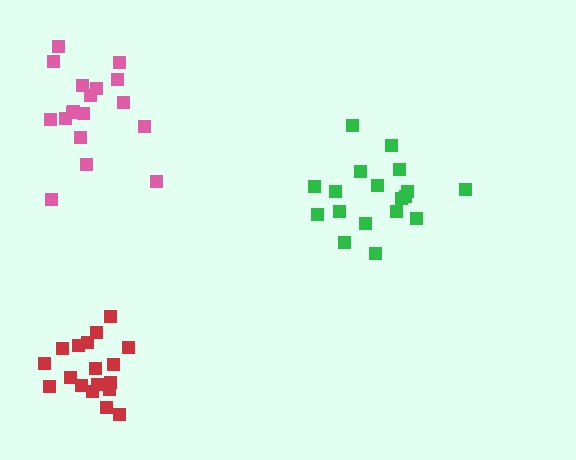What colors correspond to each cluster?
The clusters are colored: pink, green, red.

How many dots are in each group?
Group 1: 18 dots, Group 2: 18 dots, Group 3: 18 dots (54 total).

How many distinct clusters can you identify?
There are 3 distinct clusters.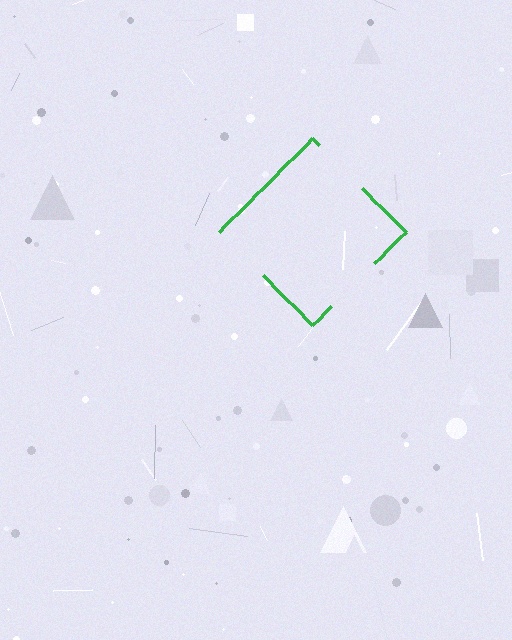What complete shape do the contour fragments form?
The contour fragments form a diamond.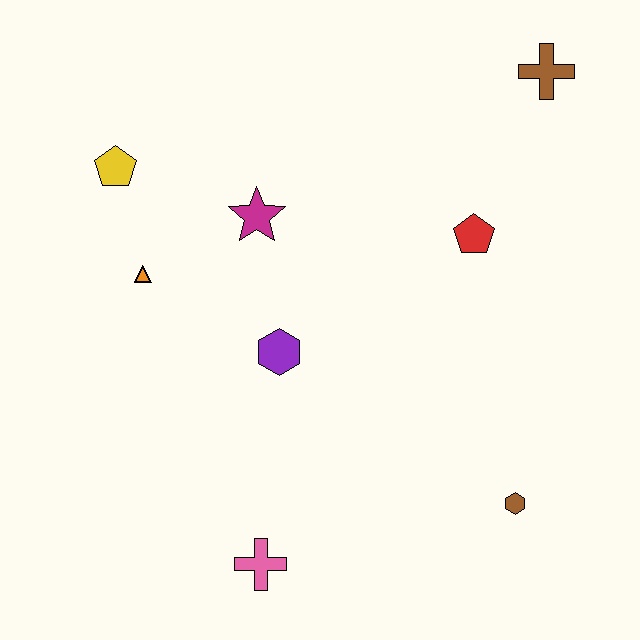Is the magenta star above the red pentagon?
Yes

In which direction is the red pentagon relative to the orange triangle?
The red pentagon is to the right of the orange triangle.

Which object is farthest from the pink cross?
The brown cross is farthest from the pink cross.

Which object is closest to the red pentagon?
The brown cross is closest to the red pentagon.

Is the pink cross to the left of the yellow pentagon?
No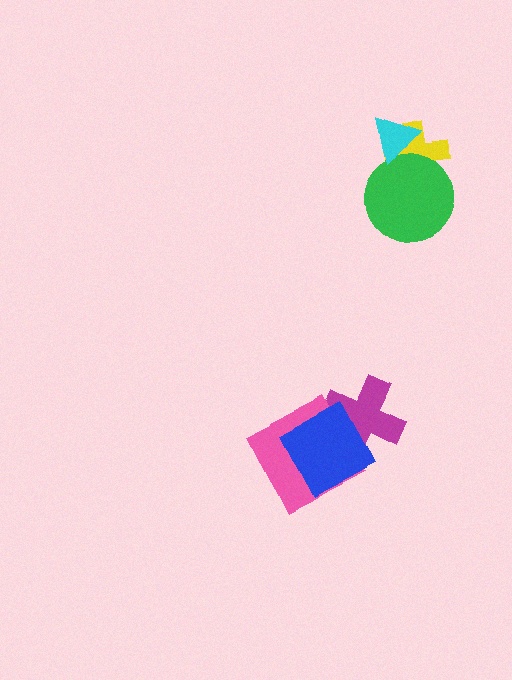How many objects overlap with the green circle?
2 objects overlap with the green circle.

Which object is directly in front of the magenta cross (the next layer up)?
The pink square is directly in front of the magenta cross.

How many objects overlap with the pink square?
2 objects overlap with the pink square.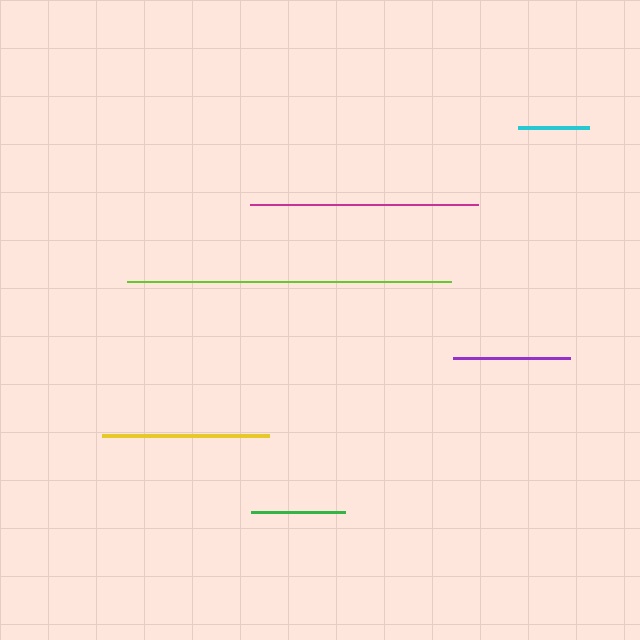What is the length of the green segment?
The green segment is approximately 94 pixels long.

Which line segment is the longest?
The lime line is the longest at approximately 324 pixels.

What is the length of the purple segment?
The purple segment is approximately 116 pixels long.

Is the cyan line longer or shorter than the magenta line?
The magenta line is longer than the cyan line.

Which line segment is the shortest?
The cyan line is the shortest at approximately 71 pixels.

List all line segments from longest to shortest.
From longest to shortest: lime, magenta, yellow, purple, green, cyan.